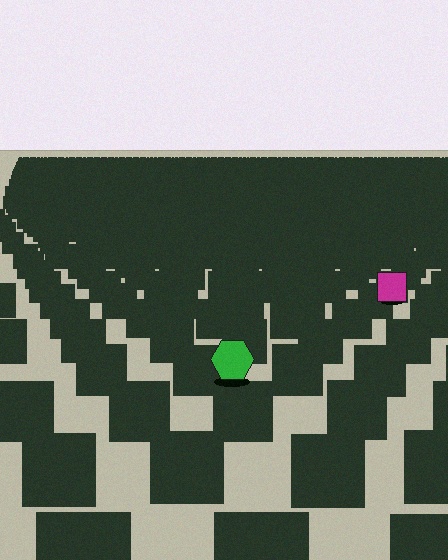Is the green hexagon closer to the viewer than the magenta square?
Yes. The green hexagon is closer — you can tell from the texture gradient: the ground texture is coarser near it.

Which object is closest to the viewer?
The green hexagon is closest. The texture marks near it are larger and more spread out.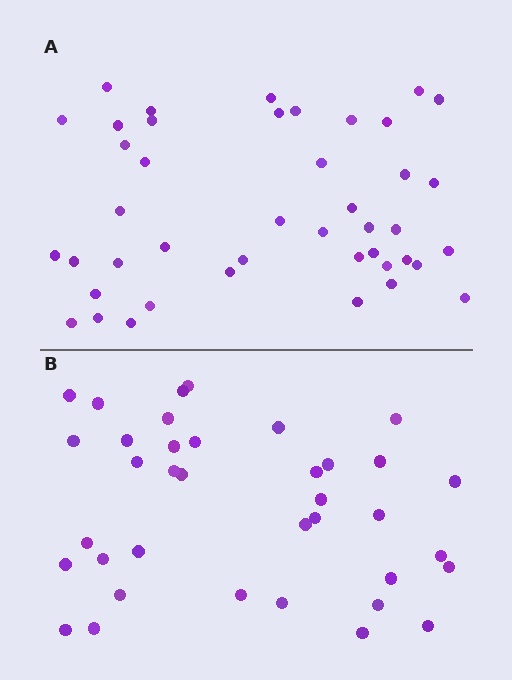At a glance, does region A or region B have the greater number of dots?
Region A (the top region) has more dots.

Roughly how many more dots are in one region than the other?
Region A has about 6 more dots than region B.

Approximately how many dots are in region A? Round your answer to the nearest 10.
About 40 dots. (The exact count is 43, which rounds to 40.)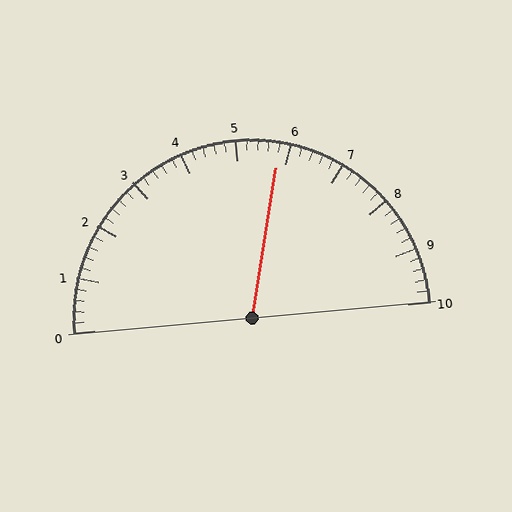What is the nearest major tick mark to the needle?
The nearest major tick mark is 6.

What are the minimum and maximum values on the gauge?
The gauge ranges from 0 to 10.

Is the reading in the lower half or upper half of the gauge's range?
The reading is in the upper half of the range (0 to 10).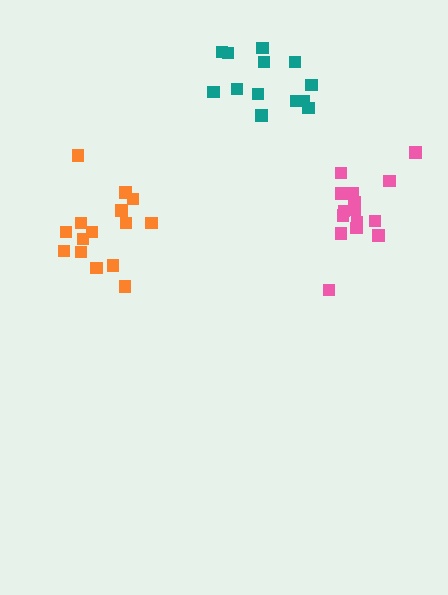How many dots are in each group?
Group 1: 15 dots, Group 2: 14 dots, Group 3: 15 dots (44 total).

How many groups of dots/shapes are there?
There are 3 groups.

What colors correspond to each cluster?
The clusters are colored: pink, teal, orange.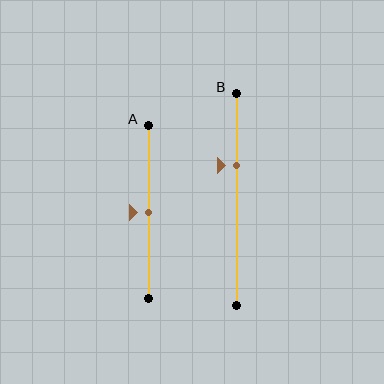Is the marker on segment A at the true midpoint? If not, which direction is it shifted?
Yes, the marker on segment A is at the true midpoint.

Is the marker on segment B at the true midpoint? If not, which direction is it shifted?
No, the marker on segment B is shifted upward by about 16% of the segment length.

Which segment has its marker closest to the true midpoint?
Segment A has its marker closest to the true midpoint.